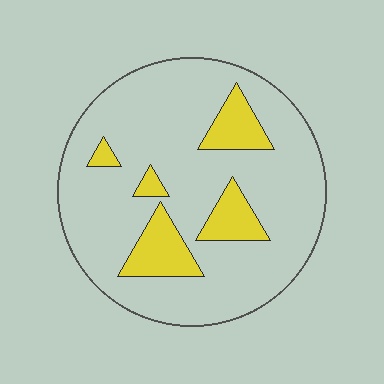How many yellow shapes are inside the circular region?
5.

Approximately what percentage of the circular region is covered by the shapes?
Approximately 15%.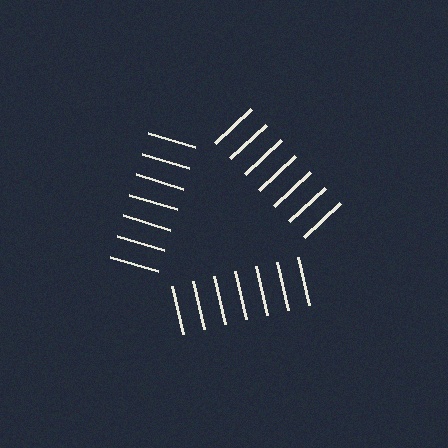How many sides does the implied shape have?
3 sides — the line-ends trace a triangle.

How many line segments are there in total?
21 — 7 along each of the 3 edges.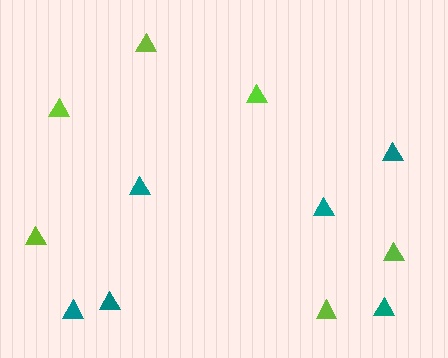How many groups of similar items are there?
There are 2 groups: one group of teal triangles (6) and one group of lime triangles (6).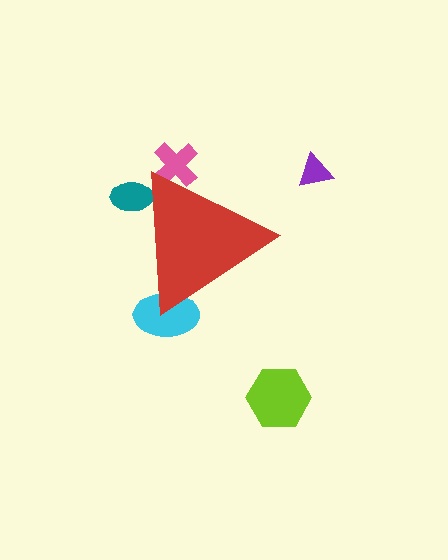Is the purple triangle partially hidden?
No, the purple triangle is fully visible.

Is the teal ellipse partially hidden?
Yes, the teal ellipse is partially hidden behind the red triangle.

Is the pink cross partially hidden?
Yes, the pink cross is partially hidden behind the red triangle.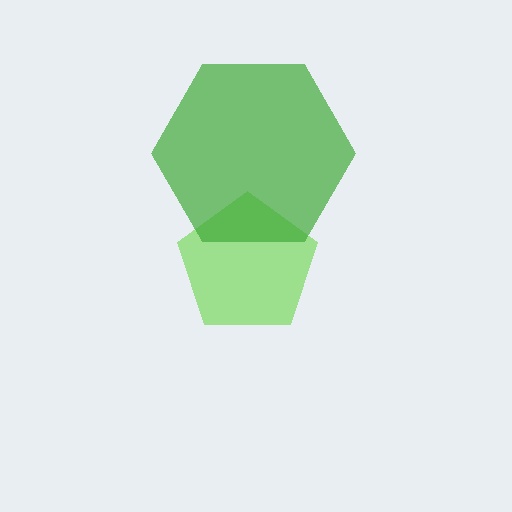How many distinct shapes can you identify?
There are 2 distinct shapes: a lime pentagon, a green hexagon.